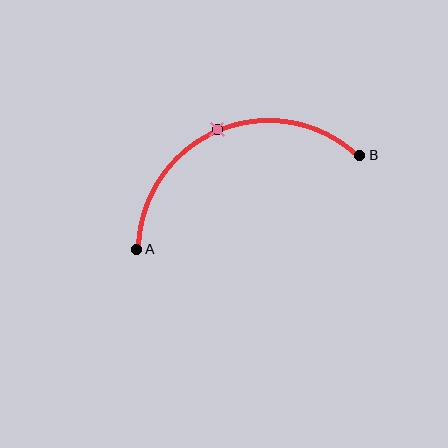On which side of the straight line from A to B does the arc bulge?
The arc bulges above the straight line connecting A and B.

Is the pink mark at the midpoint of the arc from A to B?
Yes. The pink mark lies on the arc at equal arc-length from both A and B — it is the arc midpoint.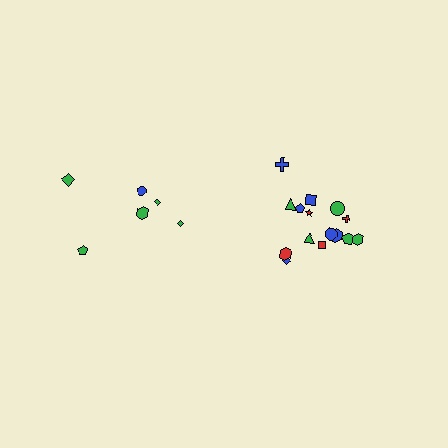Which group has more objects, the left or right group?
The right group.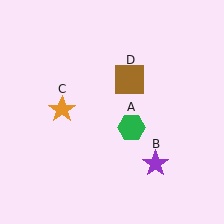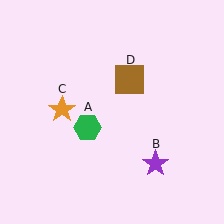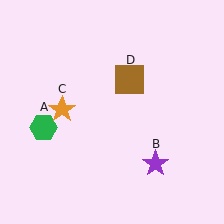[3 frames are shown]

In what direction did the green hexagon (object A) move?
The green hexagon (object A) moved left.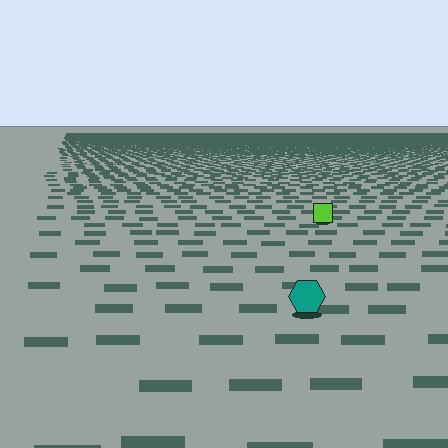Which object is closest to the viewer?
The teal hexagon is closest. The texture marks near it are larger and more spread out.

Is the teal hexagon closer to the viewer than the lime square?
Yes. The teal hexagon is closer — you can tell from the texture gradient: the ground texture is coarser near it.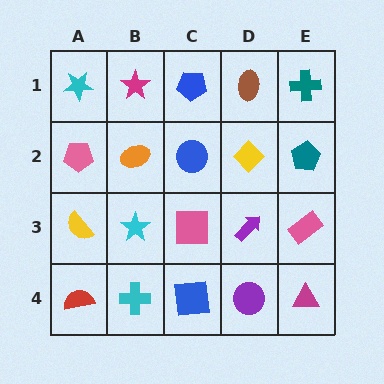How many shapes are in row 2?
5 shapes.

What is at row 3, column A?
A yellow semicircle.